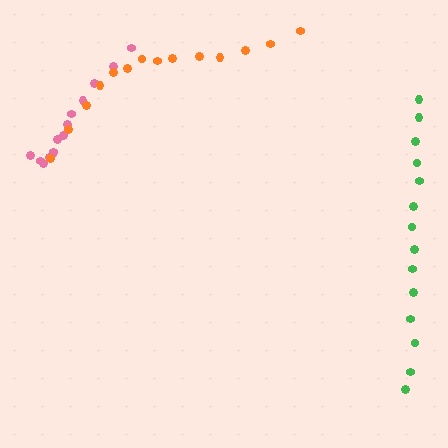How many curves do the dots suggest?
There are 3 distinct paths.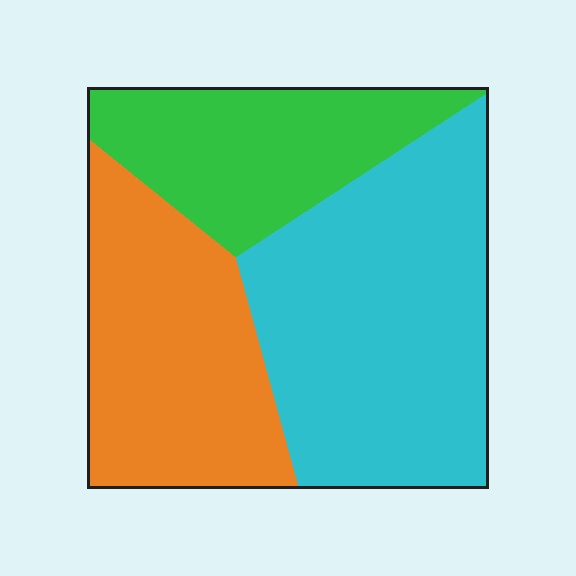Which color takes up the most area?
Cyan, at roughly 45%.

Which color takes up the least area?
Green, at roughly 25%.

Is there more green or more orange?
Orange.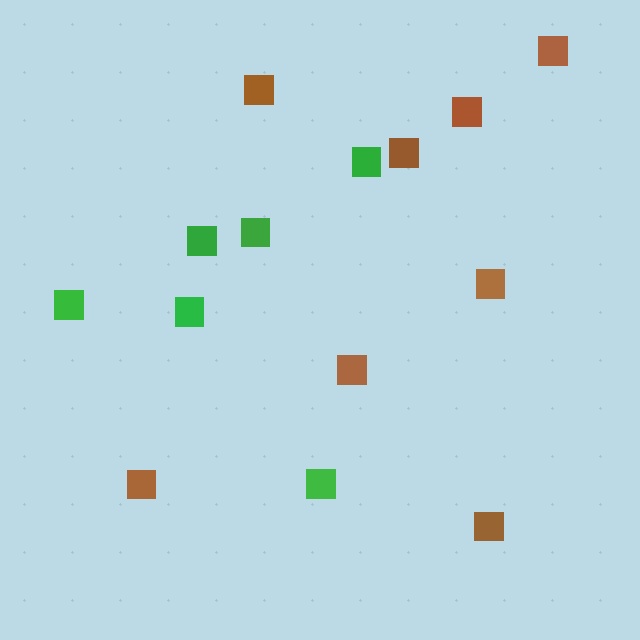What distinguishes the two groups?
There are 2 groups: one group of green squares (6) and one group of brown squares (8).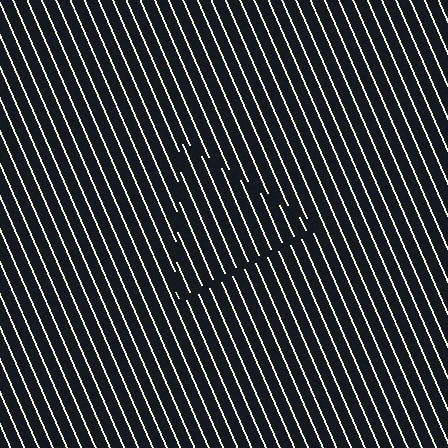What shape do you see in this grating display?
An illusory triangle. The interior of the shape contains the same grating, shifted by half a period — the contour is defined by the phase discontinuity where line-ends from the inner and outer gratings abut.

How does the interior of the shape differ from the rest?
The interior of the shape contains the same grating, shifted by half a period — the contour is defined by the phase discontinuity where line-ends from the inner and outer gratings abut.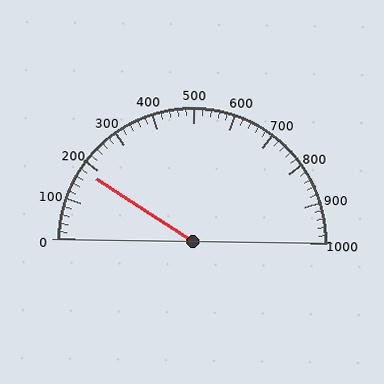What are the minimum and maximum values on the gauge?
The gauge ranges from 0 to 1000.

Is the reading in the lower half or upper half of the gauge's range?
The reading is in the lower half of the range (0 to 1000).